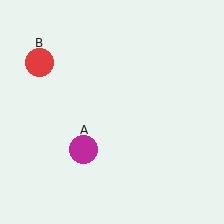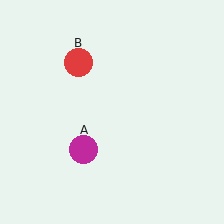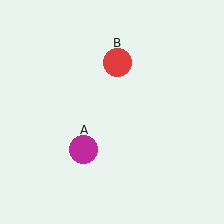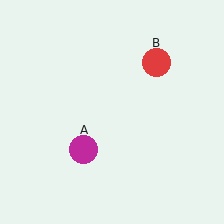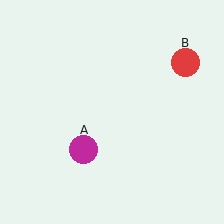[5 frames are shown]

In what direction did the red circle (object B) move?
The red circle (object B) moved right.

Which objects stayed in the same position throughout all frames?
Magenta circle (object A) remained stationary.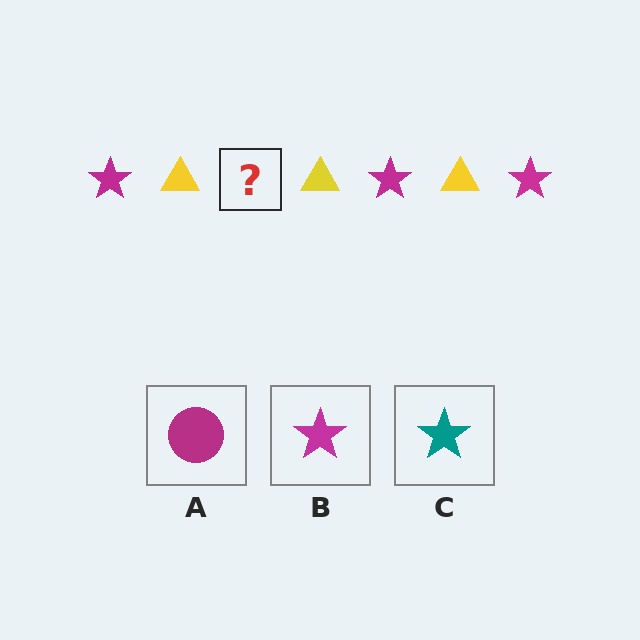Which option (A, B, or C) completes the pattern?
B.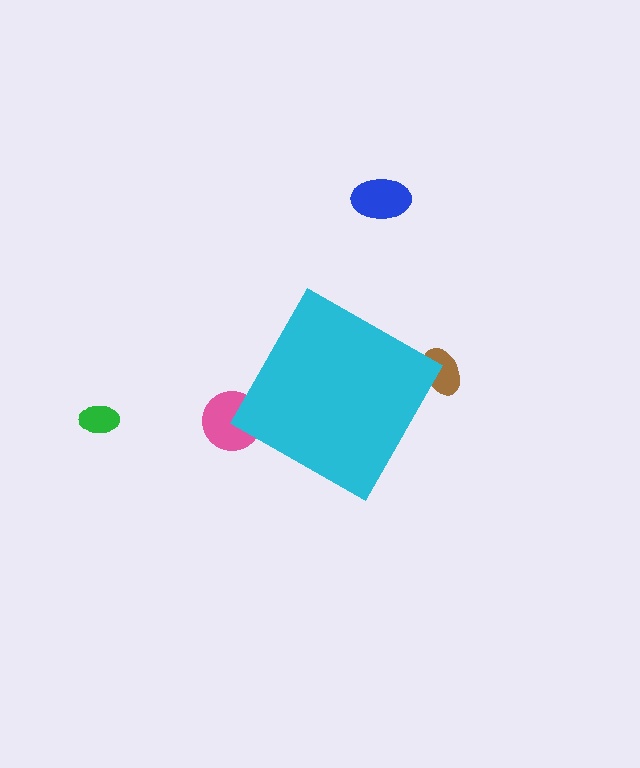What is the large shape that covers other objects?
A cyan diamond.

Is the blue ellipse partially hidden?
No, the blue ellipse is fully visible.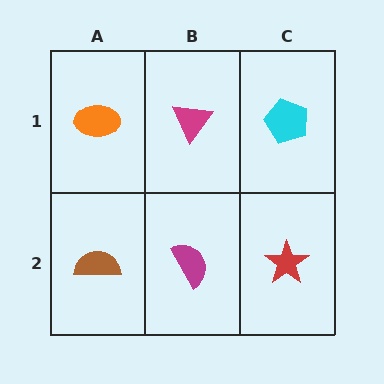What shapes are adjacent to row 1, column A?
A brown semicircle (row 2, column A), a magenta triangle (row 1, column B).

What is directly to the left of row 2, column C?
A magenta semicircle.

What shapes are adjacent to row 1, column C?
A red star (row 2, column C), a magenta triangle (row 1, column B).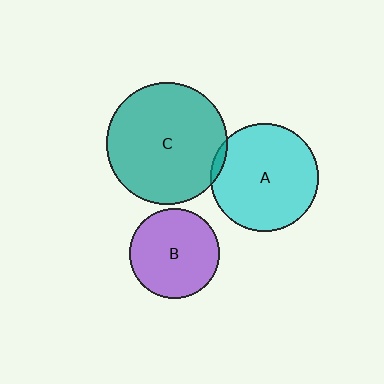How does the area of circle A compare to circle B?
Approximately 1.4 times.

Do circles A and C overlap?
Yes.